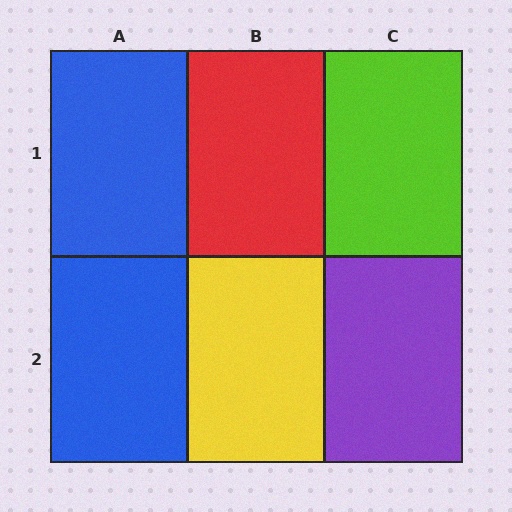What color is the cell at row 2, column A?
Blue.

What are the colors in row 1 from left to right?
Blue, red, lime.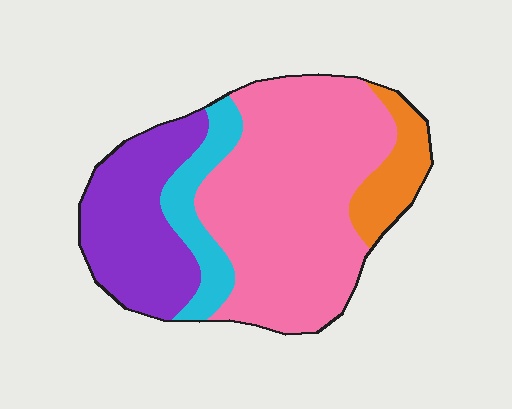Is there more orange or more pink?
Pink.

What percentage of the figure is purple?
Purple covers around 25% of the figure.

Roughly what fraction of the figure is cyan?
Cyan takes up about one tenth (1/10) of the figure.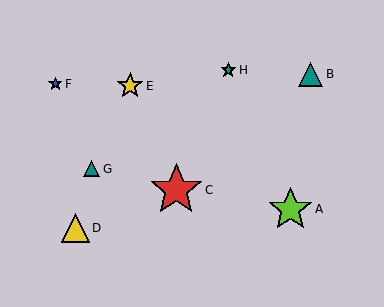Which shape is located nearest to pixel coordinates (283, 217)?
The lime star (labeled A) at (290, 209) is nearest to that location.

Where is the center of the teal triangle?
The center of the teal triangle is at (92, 169).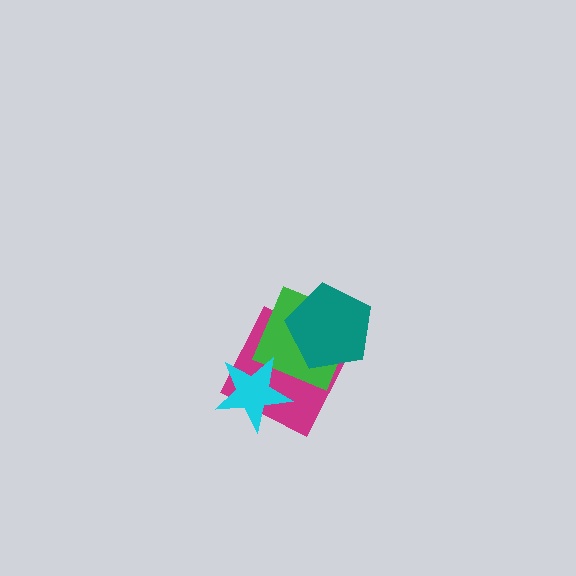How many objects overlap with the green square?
2 objects overlap with the green square.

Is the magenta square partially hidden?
Yes, it is partially covered by another shape.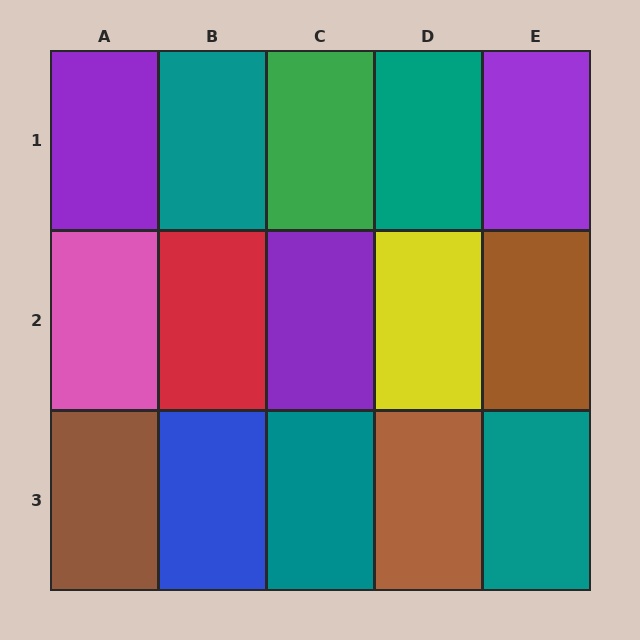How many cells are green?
1 cell is green.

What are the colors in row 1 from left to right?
Purple, teal, green, teal, purple.